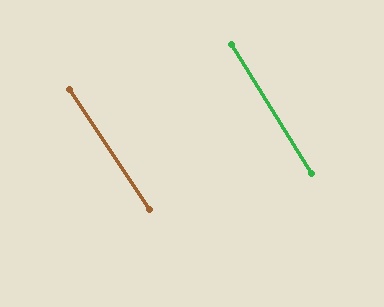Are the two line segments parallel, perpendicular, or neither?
Parallel — their directions differ by only 1.7°.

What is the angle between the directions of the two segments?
Approximately 2 degrees.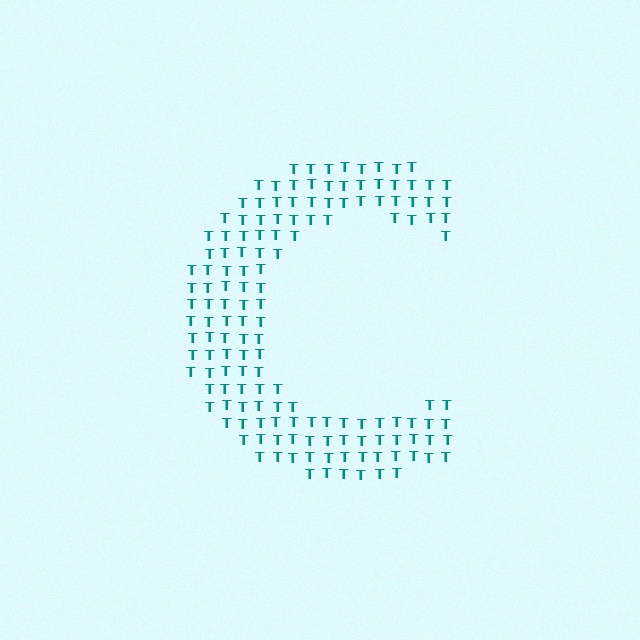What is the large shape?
The large shape is the letter C.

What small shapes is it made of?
It is made of small letter T's.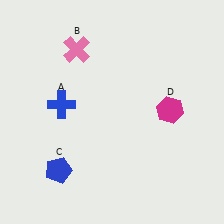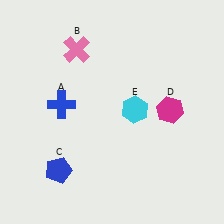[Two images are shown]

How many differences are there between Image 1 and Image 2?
There is 1 difference between the two images.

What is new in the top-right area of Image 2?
A cyan hexagon (E) was added in the top-right area of Image 2.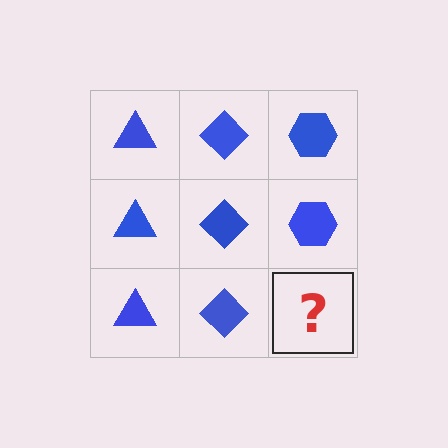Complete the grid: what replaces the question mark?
The question mark should be replaced with a blue hexagon.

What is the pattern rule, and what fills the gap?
The rule is that each column has a consistent shape. The gap should be filled with a blue hexagon.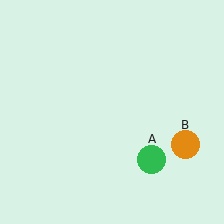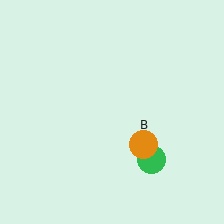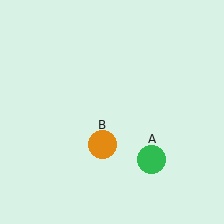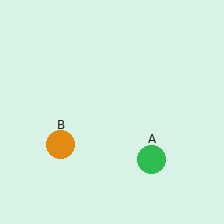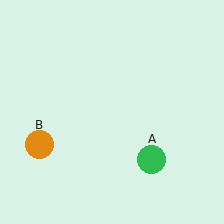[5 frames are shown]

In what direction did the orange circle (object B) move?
The orange circle (object B) moved left.